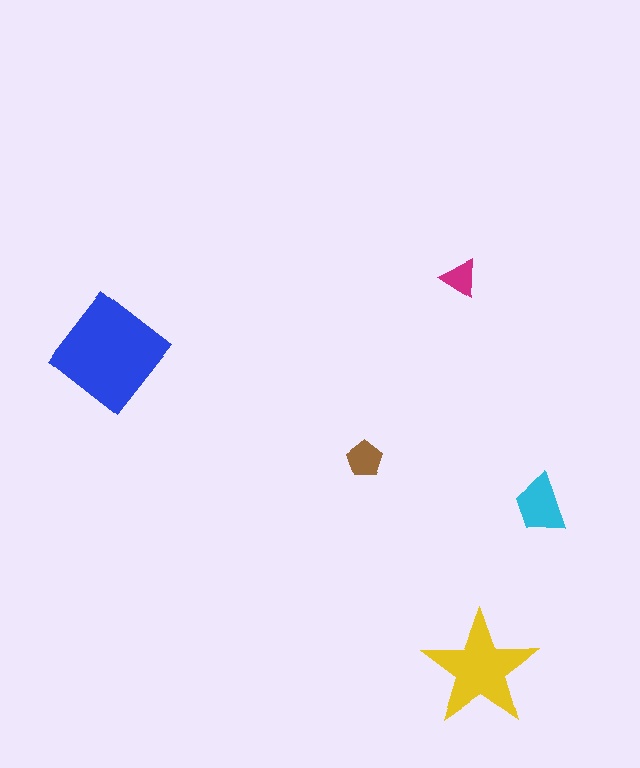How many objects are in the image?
There are 5 objects in the image.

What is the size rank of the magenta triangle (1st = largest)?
5th.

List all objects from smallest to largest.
The magenta triangle, the brown pentagon, the cyan trapezoid, the yellow star, the blue diamond.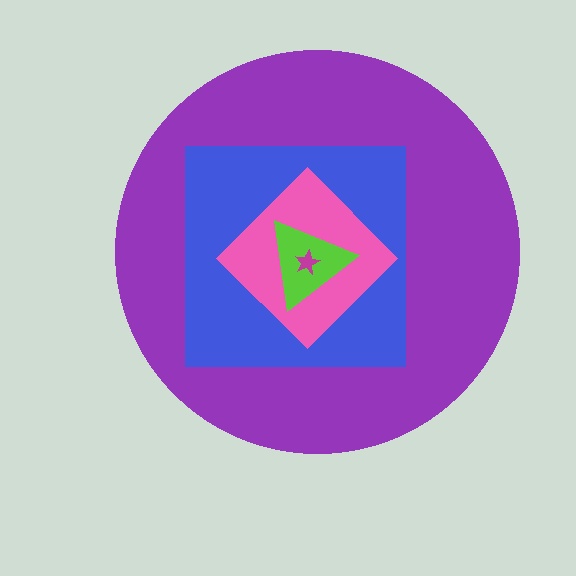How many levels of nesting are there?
5.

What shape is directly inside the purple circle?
The blue square.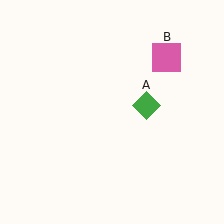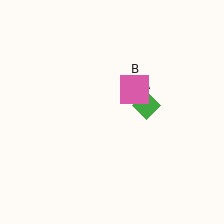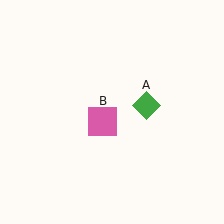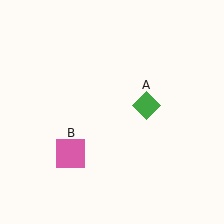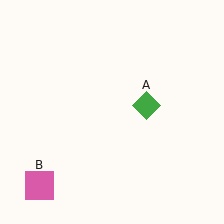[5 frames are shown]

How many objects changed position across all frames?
1 object changed position: pink square (object B).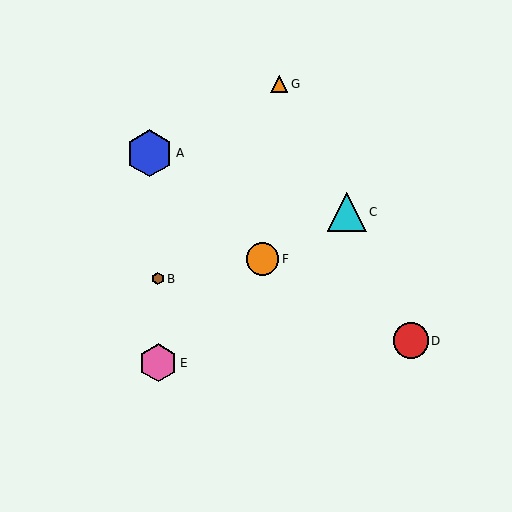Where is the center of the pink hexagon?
The center of the pink hexagon is at (158, 363).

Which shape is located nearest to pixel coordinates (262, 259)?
The orange circle (labeled F) at (262, 259) is nearest to that location.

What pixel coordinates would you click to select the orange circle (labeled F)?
Click at (262, 259) to select the orange circle F.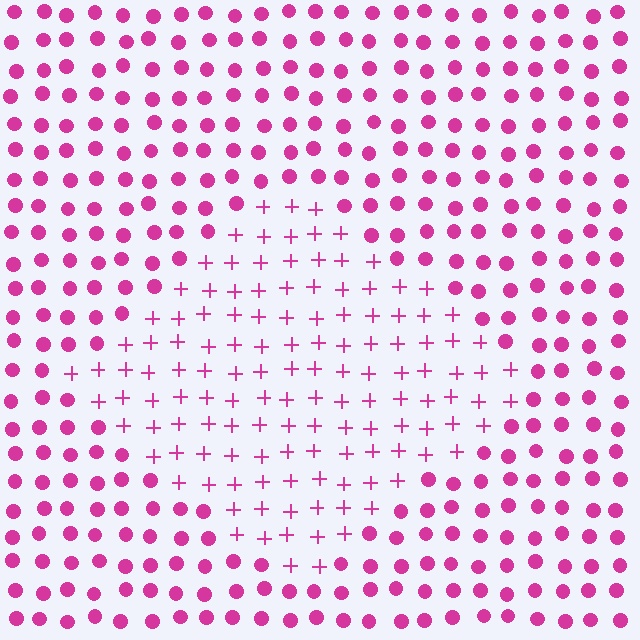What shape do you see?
I see a diamond.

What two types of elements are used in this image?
The image uses plus signs inside the diamond region and circles outside it.